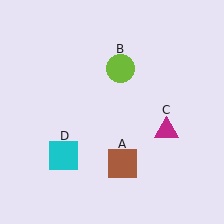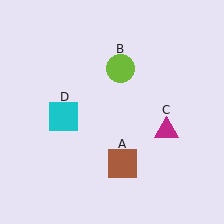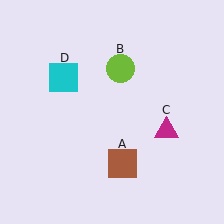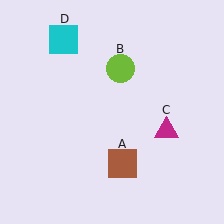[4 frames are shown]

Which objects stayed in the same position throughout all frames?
Brown square (object A) and lime circle (object B) and magenta triangle (object C) remained stationary.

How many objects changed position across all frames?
1 object changed position: cyan square (object D).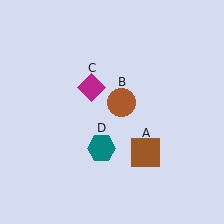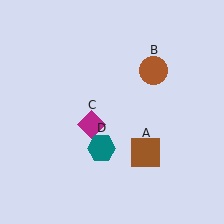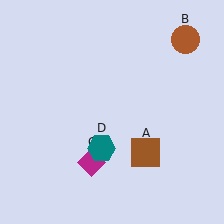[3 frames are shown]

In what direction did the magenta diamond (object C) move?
The magenta diamond (object C) moved down.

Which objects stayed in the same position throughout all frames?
Brown square (object A) and teal hexagon (object D) remained stationary.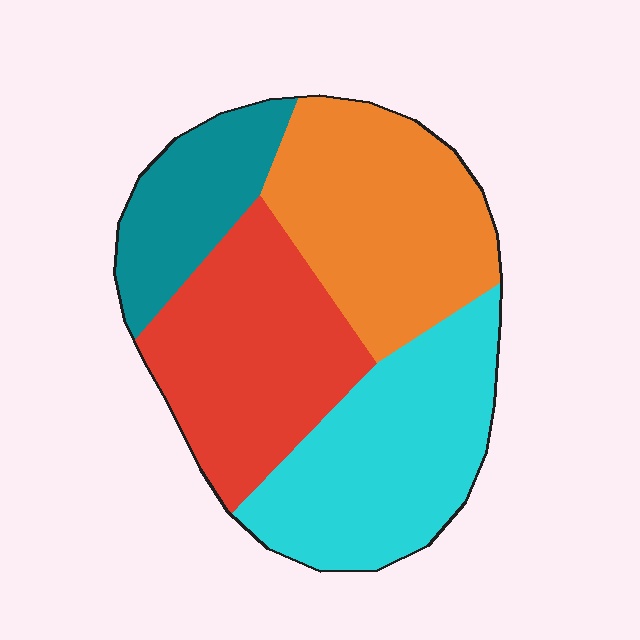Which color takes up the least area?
Teal, at roughly 15%.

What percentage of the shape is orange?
Orange takes up about one quarter (1/4) of the shape.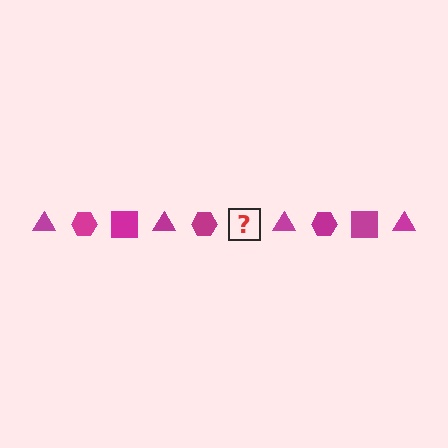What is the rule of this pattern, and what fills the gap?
The rule is that the pattern cycles through triangle, hexagon, square shapes in magenta. The gap should be filled with a magenta square.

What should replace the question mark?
The question mark should be replaced with a magenta square.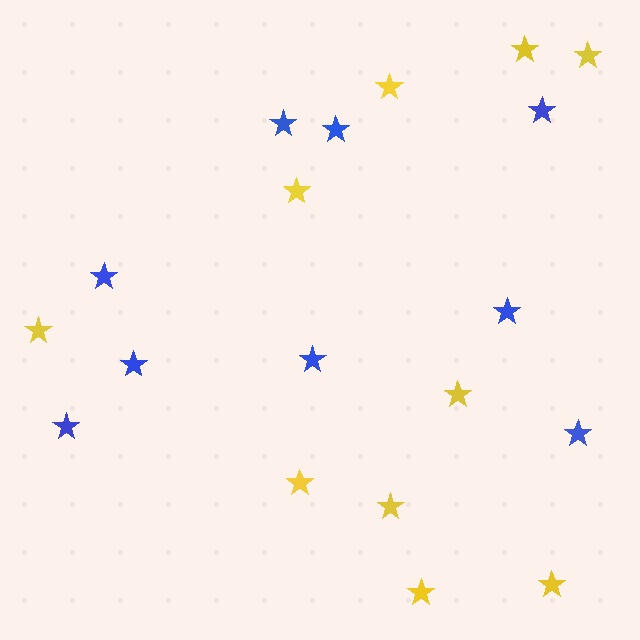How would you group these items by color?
There are 2 groups: one group of blue stars (9) and one group of yellow stars (10).